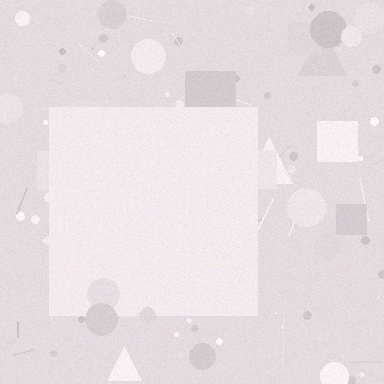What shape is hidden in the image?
A square is hidden in the image.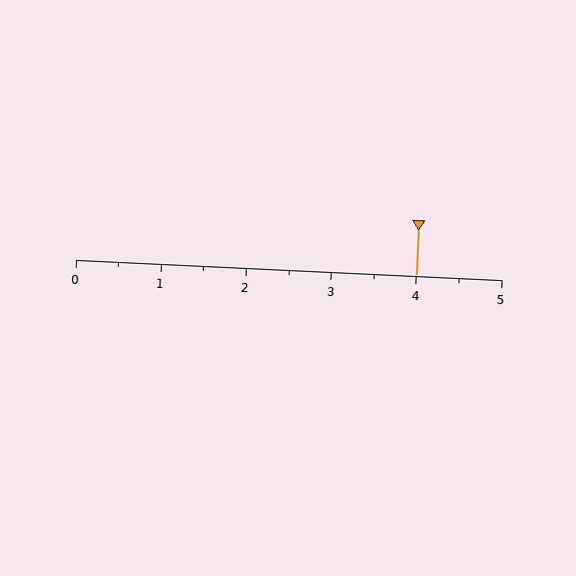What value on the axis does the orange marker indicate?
The marker indicates approximately 4.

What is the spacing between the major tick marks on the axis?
The major ticks are spaced 1 apart.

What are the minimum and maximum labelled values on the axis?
The axis runs from 0 to 5.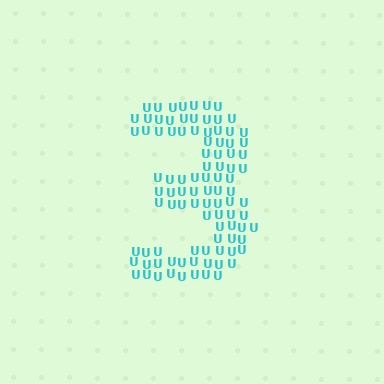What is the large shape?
The large shape is the digit 3.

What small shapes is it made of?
It is made of small letter U's.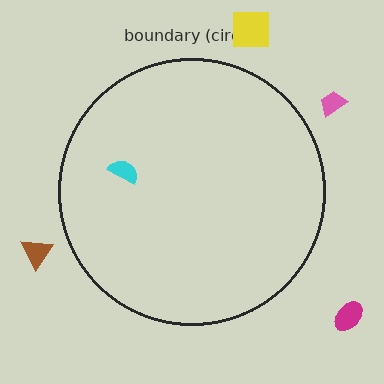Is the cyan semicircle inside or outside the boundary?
Inside.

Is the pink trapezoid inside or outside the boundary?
Outside.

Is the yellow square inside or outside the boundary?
Outside.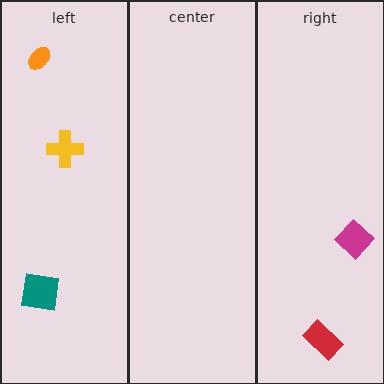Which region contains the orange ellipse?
The left region.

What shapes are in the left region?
The teal square, the orange ellipse, the yellow cross.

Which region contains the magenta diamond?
The right region.